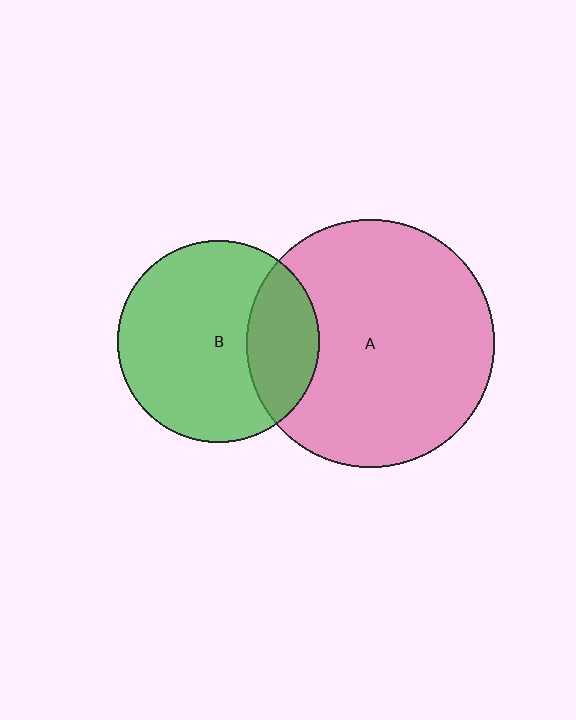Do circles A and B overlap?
Yes.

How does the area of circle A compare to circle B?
Approximately 1.5 times.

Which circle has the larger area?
Circle A (pink).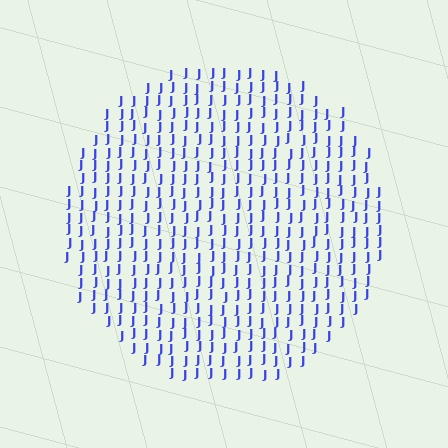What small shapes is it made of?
It is made of small letter J's.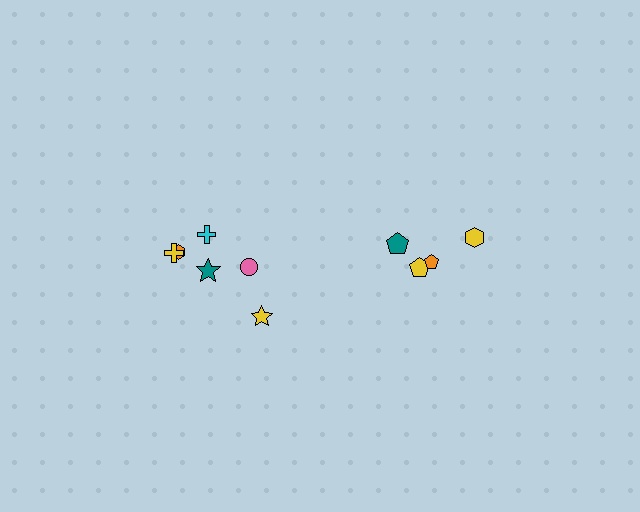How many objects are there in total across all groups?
There are 10 objects.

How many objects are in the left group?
There are 6 objects.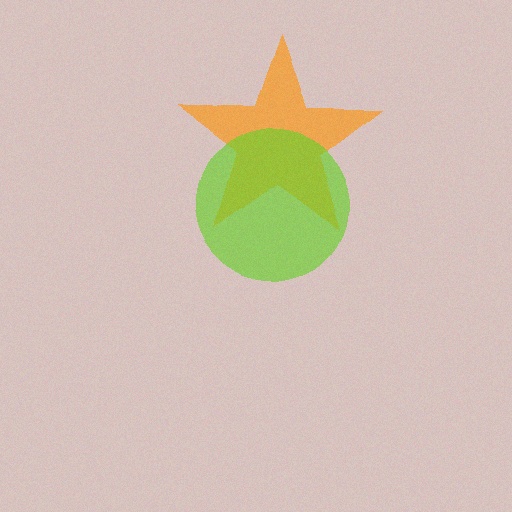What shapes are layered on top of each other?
The layered shapes are: an orange star, a lime circle.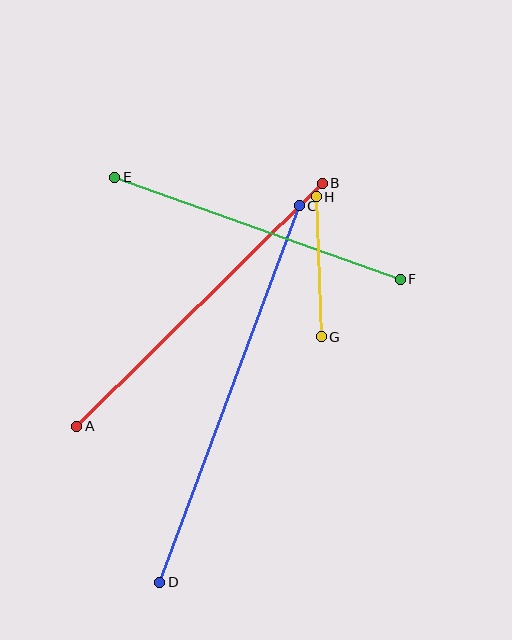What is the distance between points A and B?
The distance is approximately 345 pixels.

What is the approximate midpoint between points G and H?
The midpoint is at approximately (319, 267) pixels.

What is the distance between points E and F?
The distance is approximately 303 pixels.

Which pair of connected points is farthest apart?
Points C and D are farthest apart.